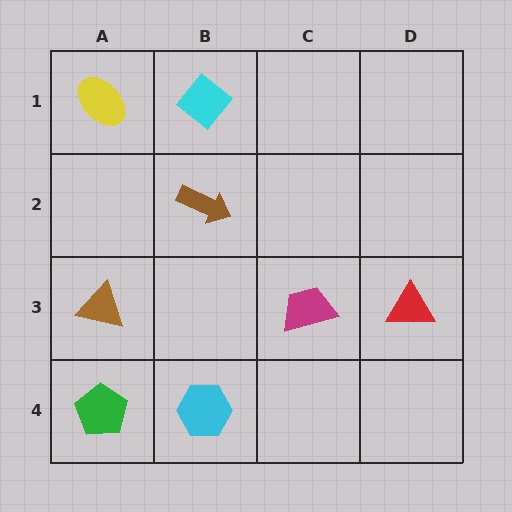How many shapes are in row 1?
2 shapes.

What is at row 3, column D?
A red triangle.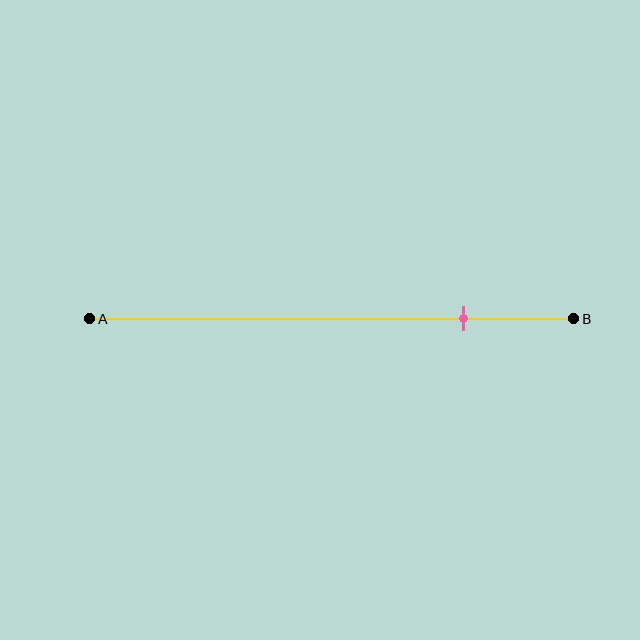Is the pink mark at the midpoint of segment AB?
No, the mark is at about 75% from A, not at the 50% midpoint.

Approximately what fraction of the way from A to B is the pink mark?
The pink mark is approximately 75% of the way from A to B.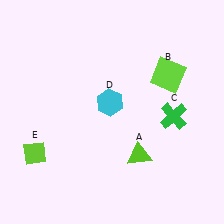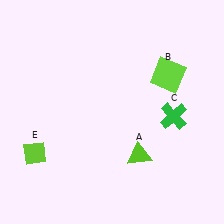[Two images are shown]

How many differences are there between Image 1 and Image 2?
There is 1 difference between the two images.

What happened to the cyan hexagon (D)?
The cyan hexagon (D) was removed in Image 2. It was in the top-left area of Image 1.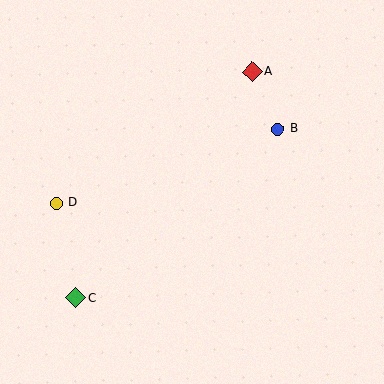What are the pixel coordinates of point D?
Point D is at (56, 203).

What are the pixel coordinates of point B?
Point B is at (278, 129).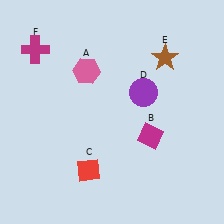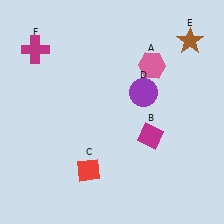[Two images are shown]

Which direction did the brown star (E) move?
The brown star (E) moved right.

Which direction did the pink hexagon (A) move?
The pink hexagon (A) moved right.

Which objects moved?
The objects that moved are: the pink hexagon (A), the brown star (E).